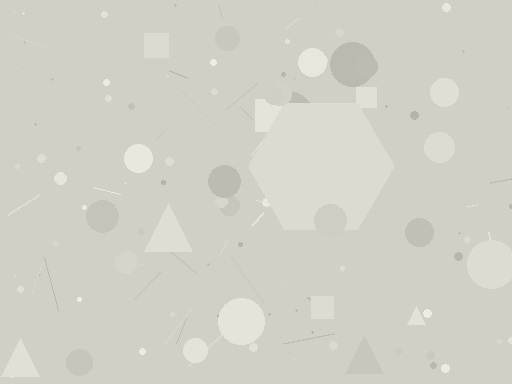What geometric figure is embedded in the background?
A hexagon is embedded in the background.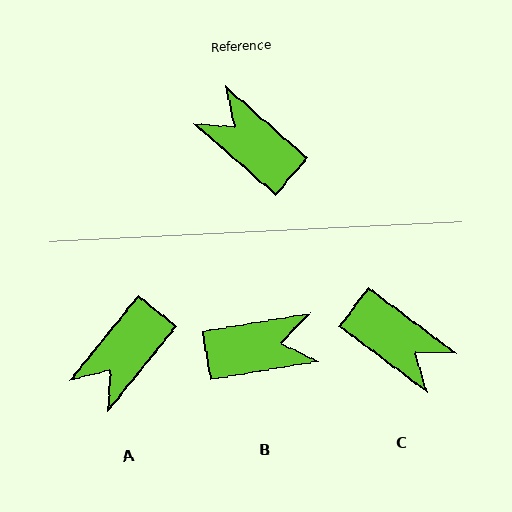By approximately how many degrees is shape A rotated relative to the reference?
Approximately 92 degrees counter-clockwise.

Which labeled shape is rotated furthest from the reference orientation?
C, about 176 degrees away.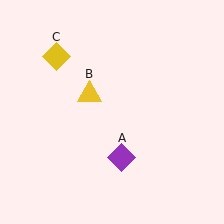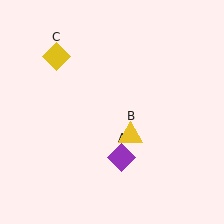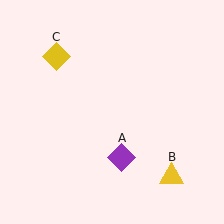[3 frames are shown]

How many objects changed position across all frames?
1 object changed position: yellow triangle (object B).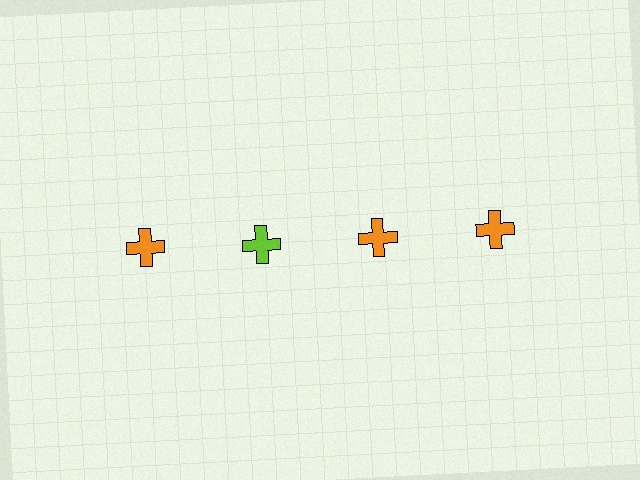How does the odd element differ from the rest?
It has a different color: lime instead of orange.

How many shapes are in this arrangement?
There are 4 shapes arranged in a grid pattern.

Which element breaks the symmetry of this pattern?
The lime cross in the top row, second from left column breaks the symmetry. All other shapes are orange crosses.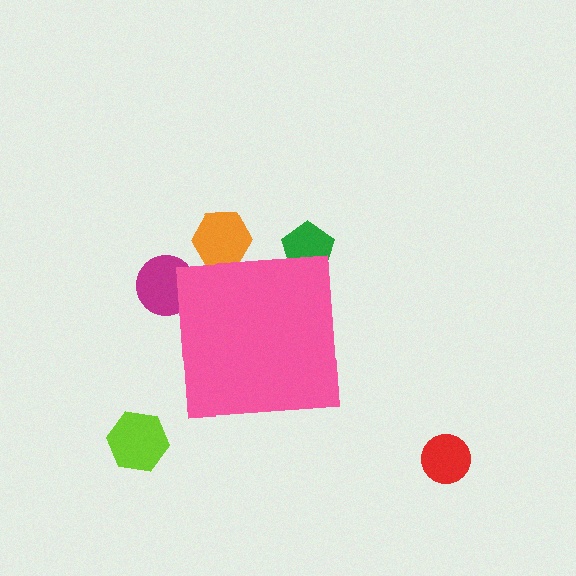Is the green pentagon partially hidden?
Yes, the green pentagon is partially hidden behind the pink square.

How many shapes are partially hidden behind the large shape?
3 shapes are partially hidden.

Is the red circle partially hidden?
No, the red circle is fully visible.